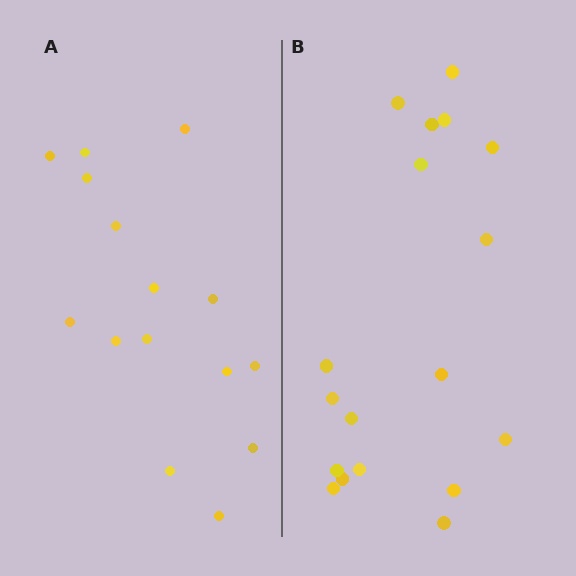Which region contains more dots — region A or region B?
Region B (the right region) has more dots.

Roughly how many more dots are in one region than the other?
Region B has just a few more — roughly 2 or 3 more dots than region A.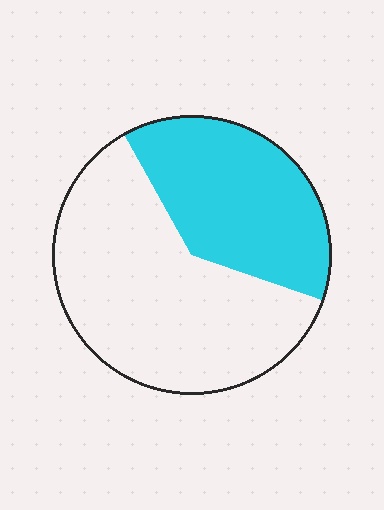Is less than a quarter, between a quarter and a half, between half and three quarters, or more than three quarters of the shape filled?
Between a quarter and a half.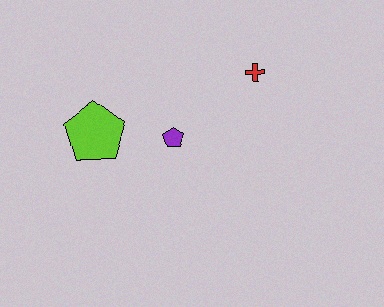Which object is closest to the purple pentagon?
The lime pentagon is closest to the purple pentagon.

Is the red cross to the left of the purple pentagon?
No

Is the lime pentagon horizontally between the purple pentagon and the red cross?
No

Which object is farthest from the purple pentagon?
The red cross is farthest from the purple pentagon.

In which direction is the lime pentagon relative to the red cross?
The lime pentagon is to the left of the red cross.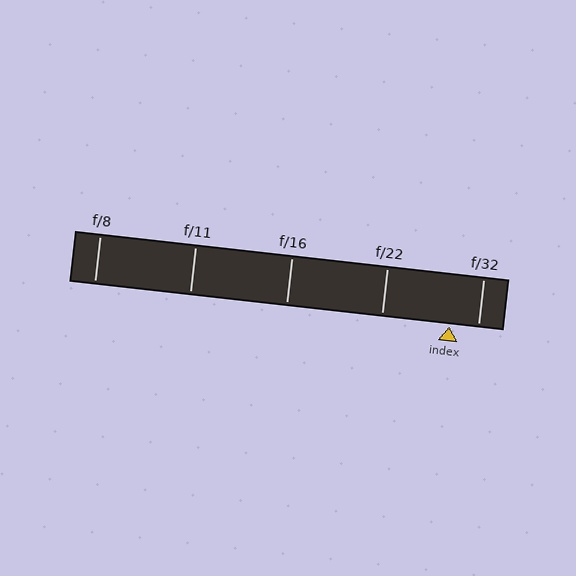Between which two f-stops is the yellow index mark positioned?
The index mark is between f/22 and f/32.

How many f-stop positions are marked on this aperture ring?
There are 5 f-stop positions marked.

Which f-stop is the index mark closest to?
The index mark is closest to f/32.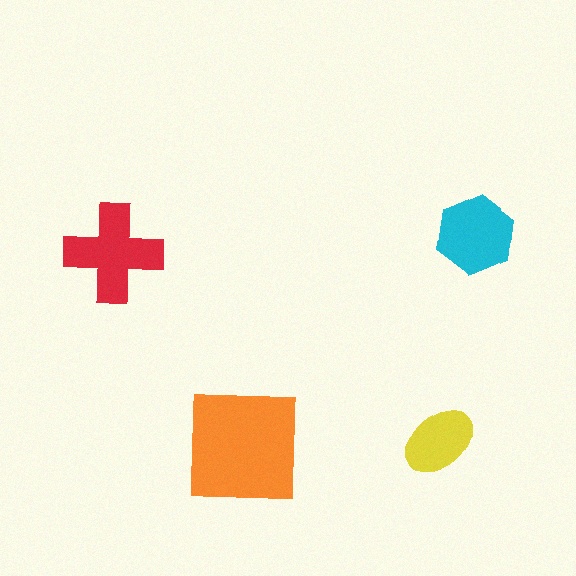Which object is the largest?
The orange square.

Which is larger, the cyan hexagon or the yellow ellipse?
The cyan hexagon.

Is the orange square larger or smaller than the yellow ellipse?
Larger.